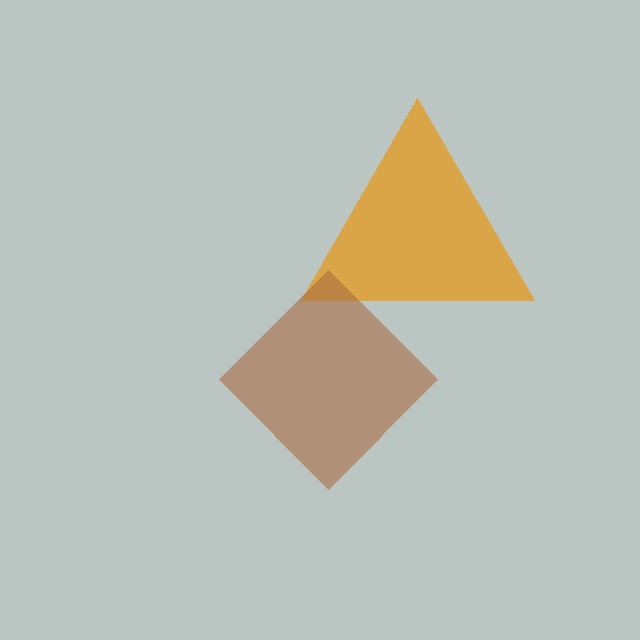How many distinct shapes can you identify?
There are 2 distinct shapes: an orange triangle, a brown diamond.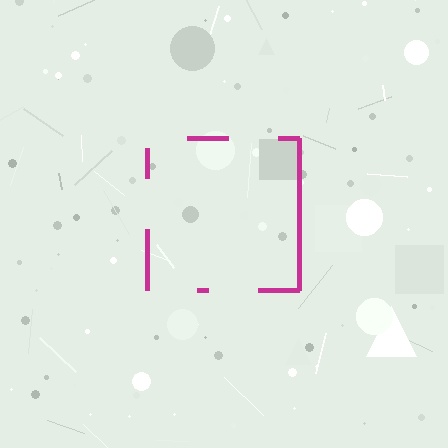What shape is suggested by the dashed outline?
The dashed outline suggests a square.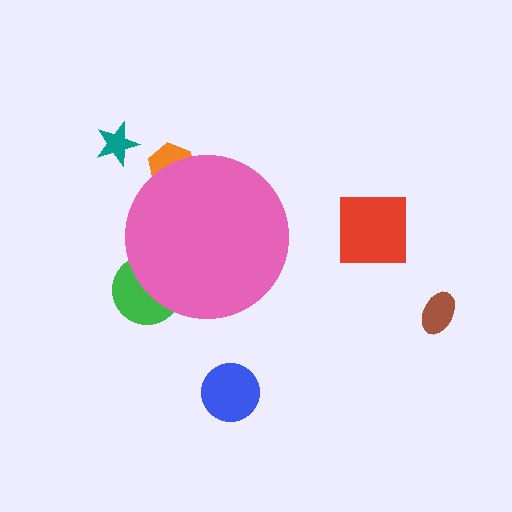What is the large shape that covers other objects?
A pink circle.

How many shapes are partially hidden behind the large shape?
2 shapes are partially hidden.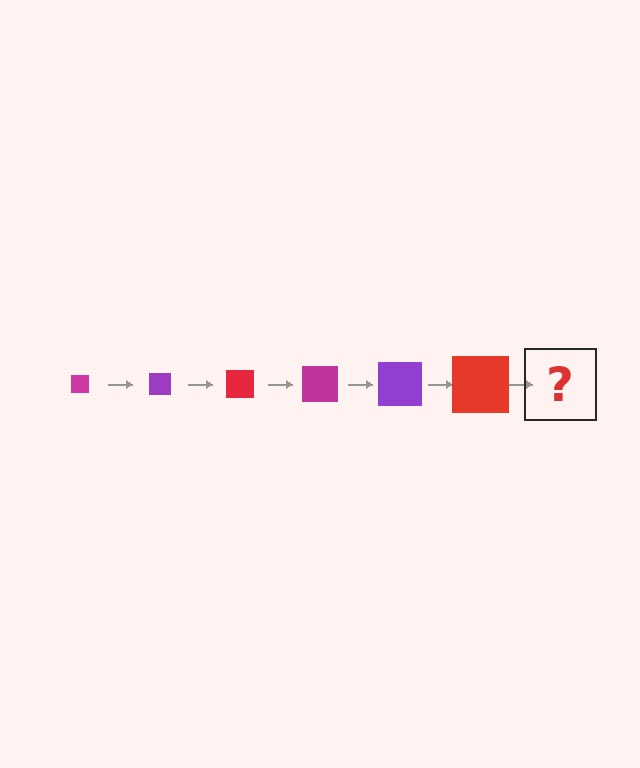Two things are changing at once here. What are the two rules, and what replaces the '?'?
The two rules are that the square grows larger each step and the color cycles through magenta, purple, and red. The '?' should be a magenta square, larger than the previous one.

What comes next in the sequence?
The next element should be a magenta square, larger than the previous one.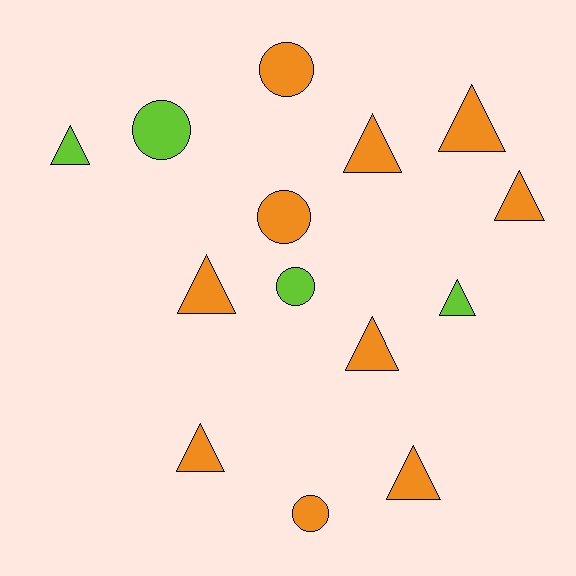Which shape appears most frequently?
Triangle, with 9 objects.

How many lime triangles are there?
There are 2 lime triangles.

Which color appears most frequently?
Orange, with 10 objects.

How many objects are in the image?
There are 14 objects.